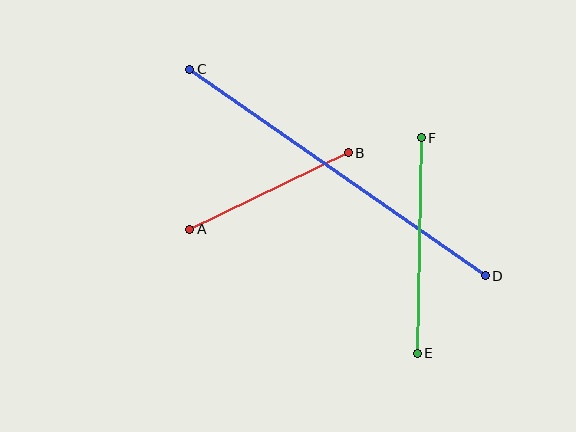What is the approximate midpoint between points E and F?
The midpoint is at approximately (419, 246) pixels.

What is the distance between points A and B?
The distance is approximately 176 pixels.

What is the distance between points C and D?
The distance is approximately 360 pixels.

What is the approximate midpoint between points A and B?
The midpoint is at approximately (269, 191) pixels.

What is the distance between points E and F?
The distance is approximately 216 pixels.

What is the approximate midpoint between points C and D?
The midpoint is at approximately (338, 173) pixels.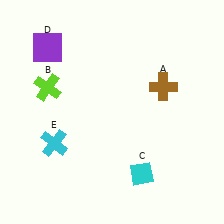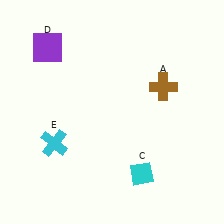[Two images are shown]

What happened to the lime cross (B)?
The lime cross (B) was removed in Image 2. It was in the top-left area of Image 1.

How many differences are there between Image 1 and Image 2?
There is 1 difference between the two images.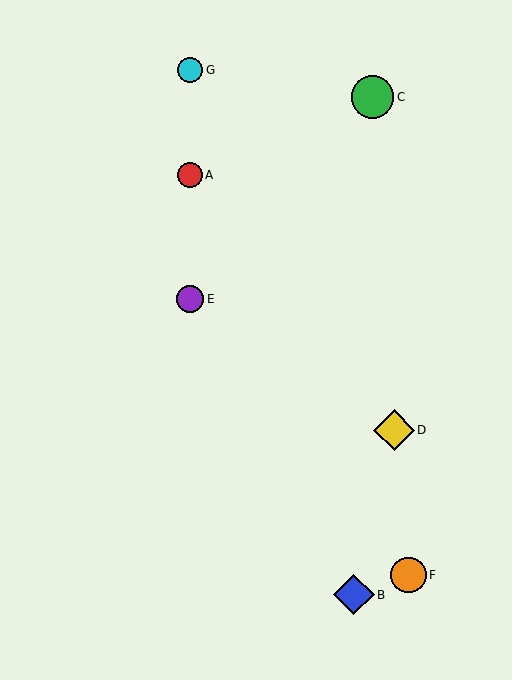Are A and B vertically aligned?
No, A is at x≈190 and B is at x≈354.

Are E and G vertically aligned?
Yes, both are at x≈190.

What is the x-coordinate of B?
Object B is at x≈354.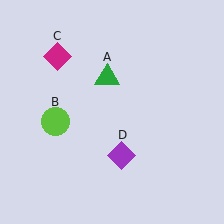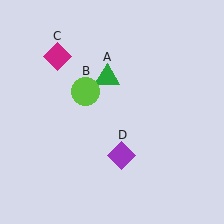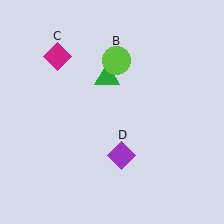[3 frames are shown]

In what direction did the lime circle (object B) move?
The lime circle (object B) moved up and to the right.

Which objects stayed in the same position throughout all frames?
Green triangle (object A) and magenta diamond (object C) and purple diamond (object D) remained stationary.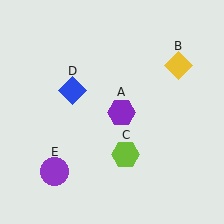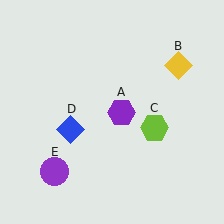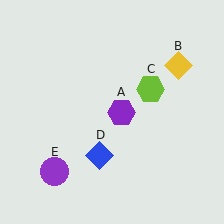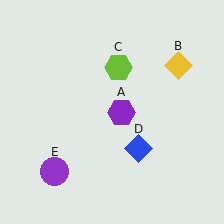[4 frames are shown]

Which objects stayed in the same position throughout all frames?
Purple hexagon (object A) and yellow diamond (object B) and purple circle (object E) remained stationary.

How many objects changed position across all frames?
2 objects changed position: lime hexagon (object C), blue diamond (object D).